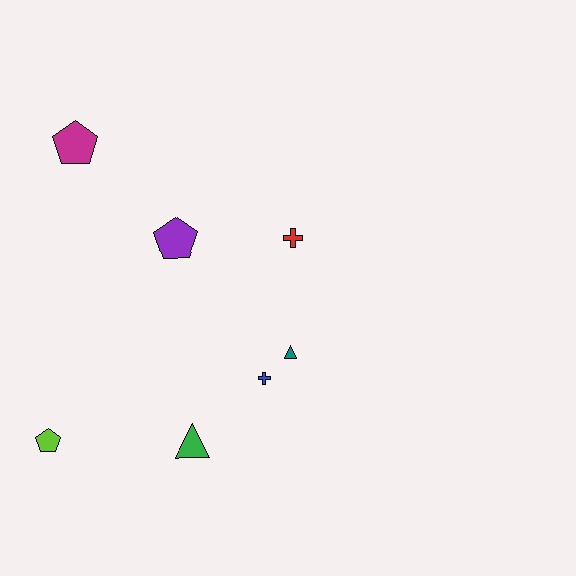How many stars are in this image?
There are no stars.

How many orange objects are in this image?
There are no orange objects.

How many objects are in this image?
There are 7 objects.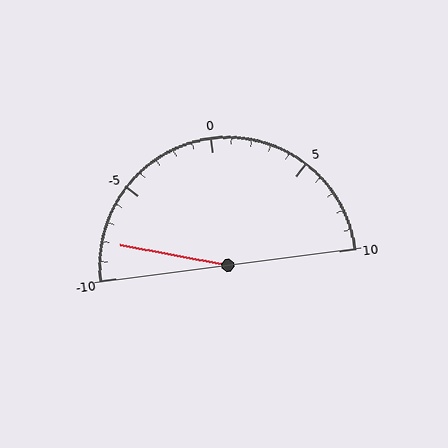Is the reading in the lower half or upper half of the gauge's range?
The reading is in the lower half of the range (-10 to 10).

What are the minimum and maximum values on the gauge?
The gauge ranges from -10 to 10.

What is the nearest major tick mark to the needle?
The nearest major tick mark is -10.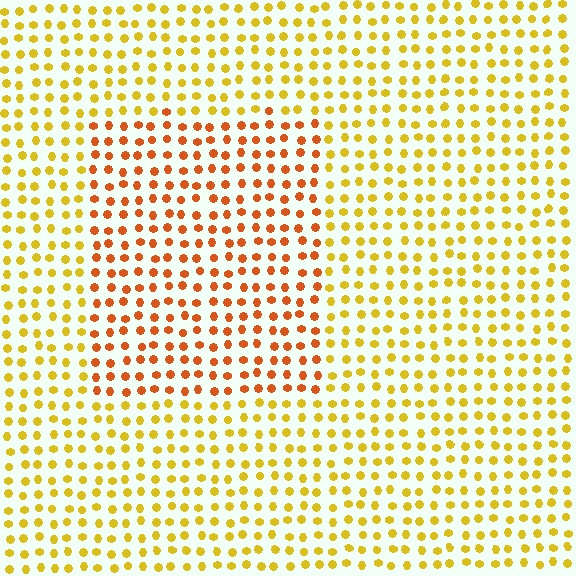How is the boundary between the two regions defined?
The boundary is defined purely by a slight shift in hue (about 33 degrees). Spacing, size, and orientation are identical on both sides.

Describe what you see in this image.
The image is filled with small yellow elements in a uniform arrangement. A rectangle-shaped region is visible where the elements are tinted to a slightly different hue, forming a subtle color boundary.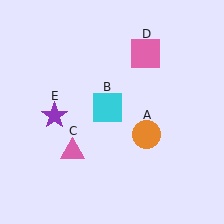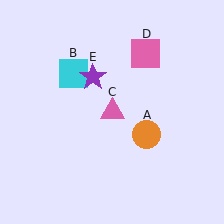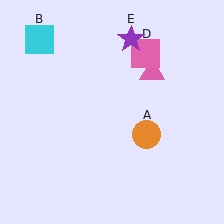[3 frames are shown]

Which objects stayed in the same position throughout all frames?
Orange circle (object A) and pink square (object D) remained stationary.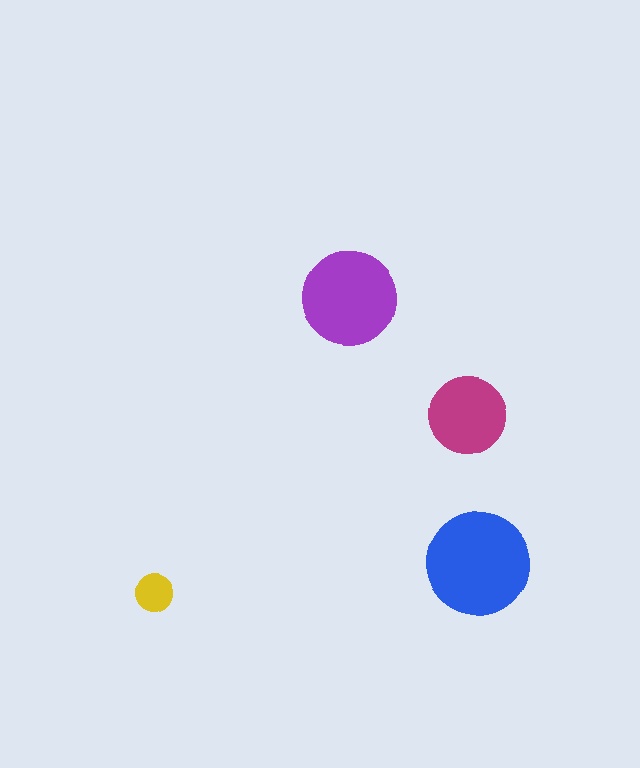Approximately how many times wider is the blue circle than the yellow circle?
About 3 times wider.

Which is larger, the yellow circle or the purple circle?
The purple one.